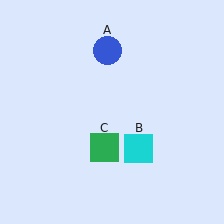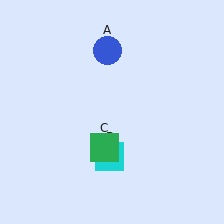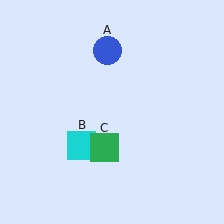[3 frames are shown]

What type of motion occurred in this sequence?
The cyan square (object B) rotated clockwise around the center of the scene.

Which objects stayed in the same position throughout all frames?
Blue circle (object A) and green square (object C) remained stationary.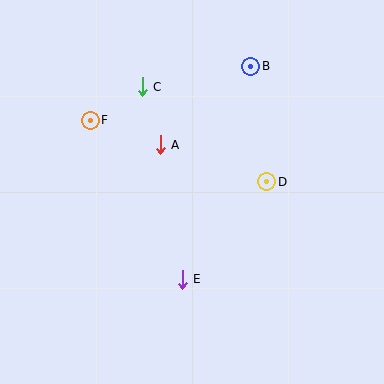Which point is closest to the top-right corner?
Point B is closest to the top-right corner.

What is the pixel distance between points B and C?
The distance between B and C is 110 pixels.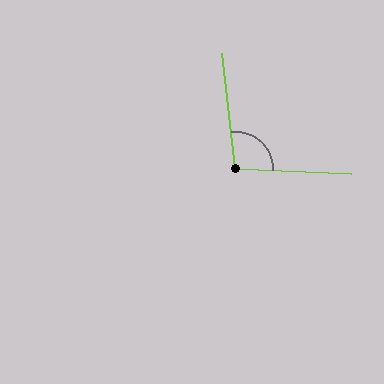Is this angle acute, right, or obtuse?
It is obtuse.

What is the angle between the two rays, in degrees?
Approximately 99 degrees.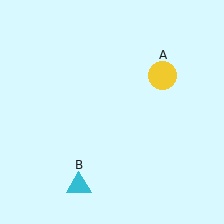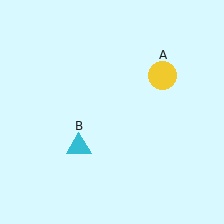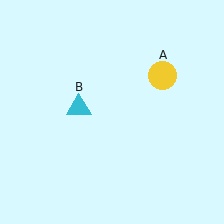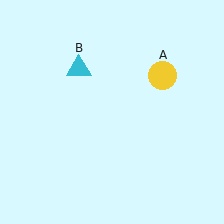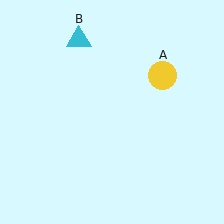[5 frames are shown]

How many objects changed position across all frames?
1 object changed position: cyan triangle (object B).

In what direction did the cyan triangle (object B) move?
The cyan triangle (object B) moved up.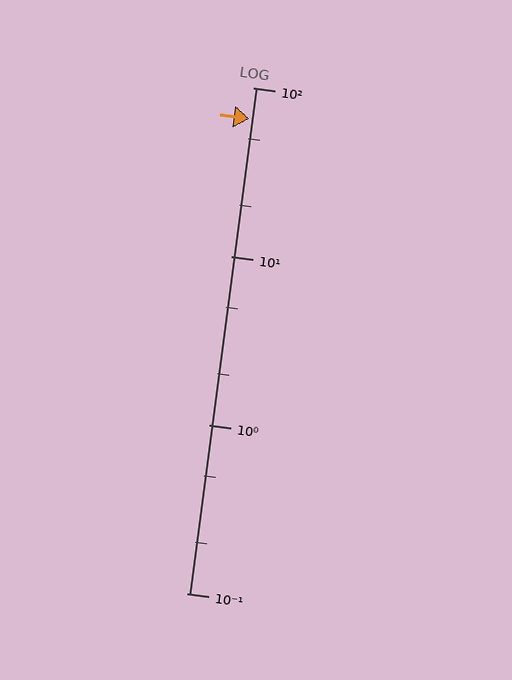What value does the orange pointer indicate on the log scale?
The pointer indicates approximately 65.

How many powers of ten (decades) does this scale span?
The scale spans 3 decades, from 0.1 to 100.